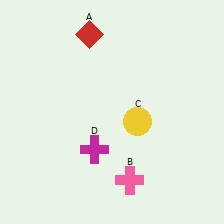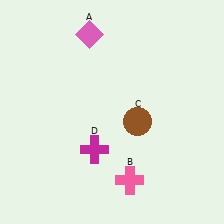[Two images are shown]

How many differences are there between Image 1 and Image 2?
There are 2 differences between the two images.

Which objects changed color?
A changed from red to pink. C changed from yellow to brown.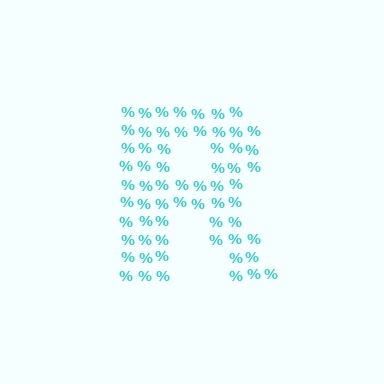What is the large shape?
The large shape is the letter R.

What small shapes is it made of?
It is made of small percent signs.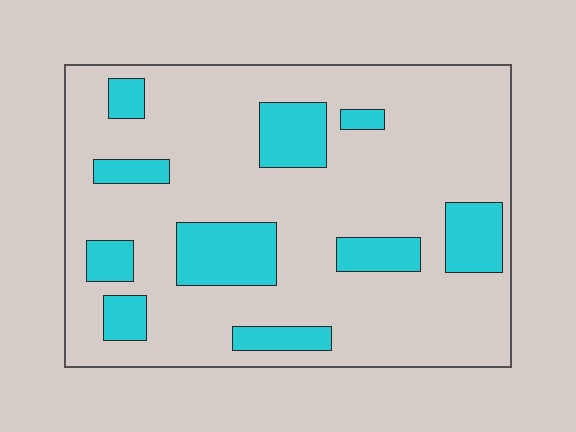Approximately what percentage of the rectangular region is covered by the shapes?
Approximately 20%.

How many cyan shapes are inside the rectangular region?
10.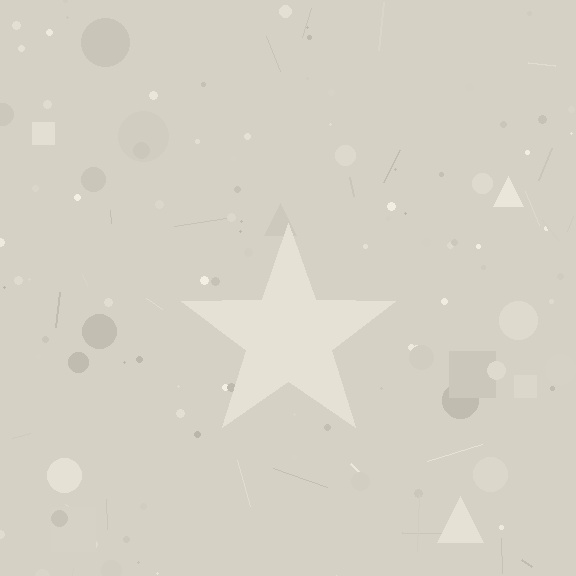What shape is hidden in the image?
A star is hidden in the image.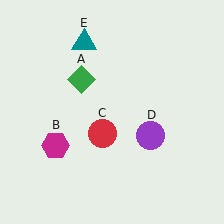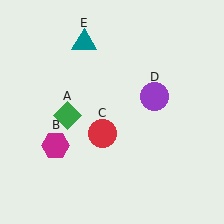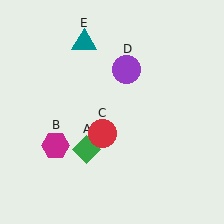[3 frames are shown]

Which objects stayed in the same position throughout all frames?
Magenta hexagon (object B) and red circle (object C) and teal triangle (object E) remained stationary.